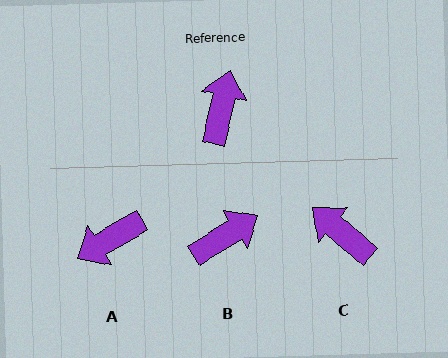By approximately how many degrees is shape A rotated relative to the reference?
Approximately 134 degrees counter-clockwise.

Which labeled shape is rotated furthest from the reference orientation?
A, about 134 degrees away.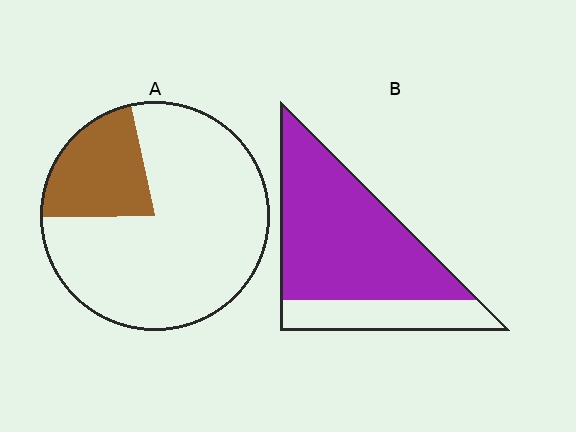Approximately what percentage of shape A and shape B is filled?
A is approximately 20% and B is approximately 75%.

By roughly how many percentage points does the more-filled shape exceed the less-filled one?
By roughly 55 percentage points (B over A).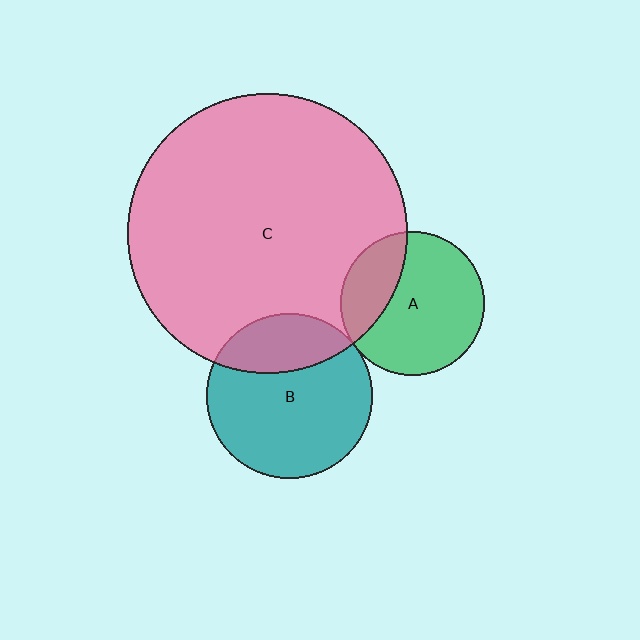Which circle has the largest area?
Circle C (pink).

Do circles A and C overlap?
Yes.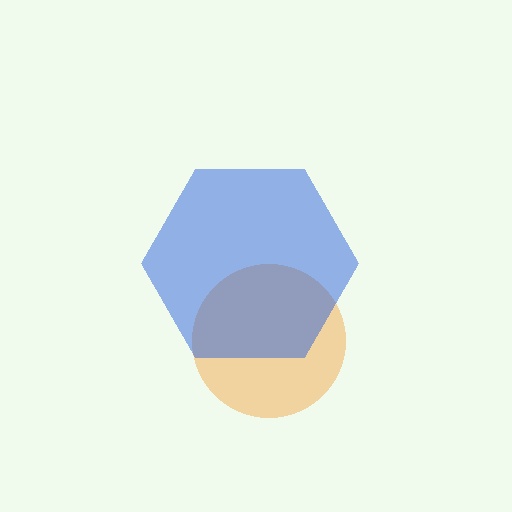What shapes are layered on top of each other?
The layered shapes are: an orange circle, a blue hexagon.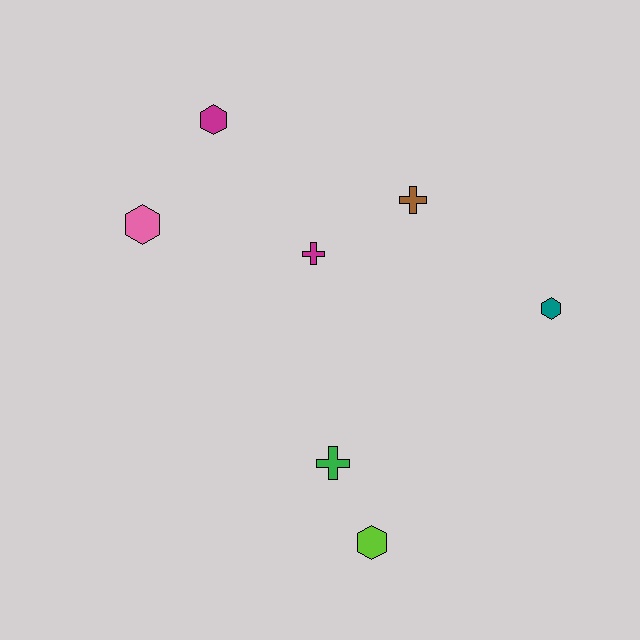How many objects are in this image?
There are 7 objects.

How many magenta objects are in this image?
There are 2 magenta objects.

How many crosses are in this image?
There are 3 crosses.